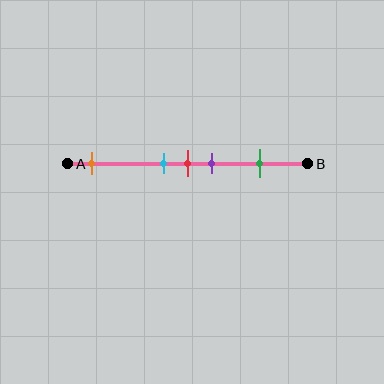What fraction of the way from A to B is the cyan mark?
The cyan mark is approximately 40% (0.4) of the way from A to B.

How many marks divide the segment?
There are 5 marks dividing the segment.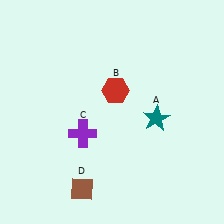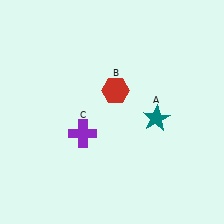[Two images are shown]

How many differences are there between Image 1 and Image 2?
There is 1 difference between the two images.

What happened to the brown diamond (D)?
The brown diamond (D) was removed in Image 2. It was in the bottom-left area of Image 1.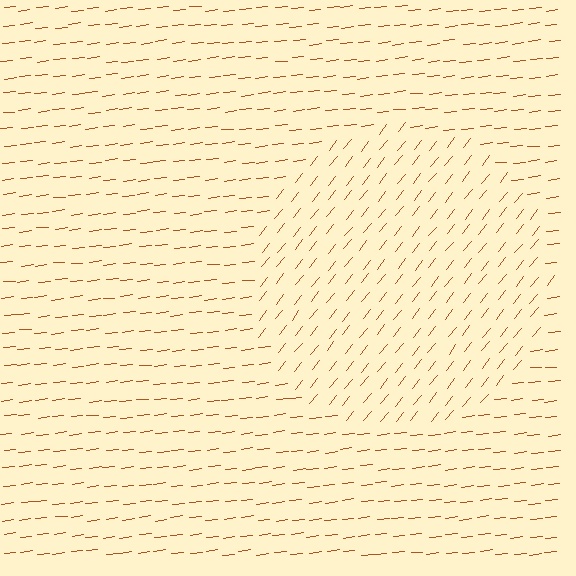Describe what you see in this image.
The image is filled with small brown line segments. A circle region in the image has lines oriented differently from the surrounding lines, creating a visible texture boundary.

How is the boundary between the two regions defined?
The boundary is defined purely by a change in line orientation (approximately 45 degrees difference). All lines are the same color and thickness.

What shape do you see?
I see a circle.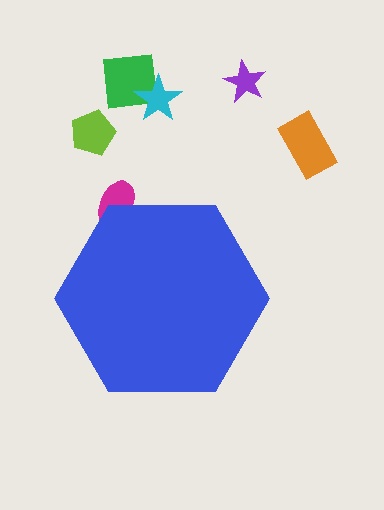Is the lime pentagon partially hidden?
No, the lime pentagon is fully visible.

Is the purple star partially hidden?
No, the purple star is fully visible.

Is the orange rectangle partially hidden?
No, the orange rectangle is fully visible.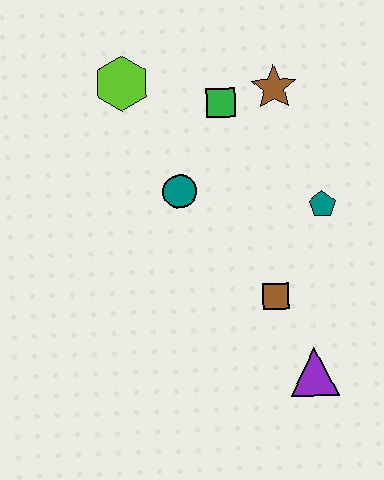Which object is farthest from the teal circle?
The purple triangle is farthest from the teal circle.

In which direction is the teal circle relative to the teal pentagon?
The teal circle is to the left of the teal pentagon.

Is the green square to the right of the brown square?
No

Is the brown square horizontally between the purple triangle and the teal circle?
Yes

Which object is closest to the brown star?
The green square is closest to the brown star.